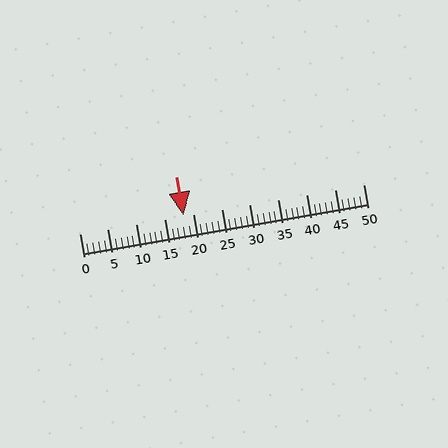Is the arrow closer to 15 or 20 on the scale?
The arrow is closer to 20.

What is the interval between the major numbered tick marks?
The major tick marks are spaced 5 units apart.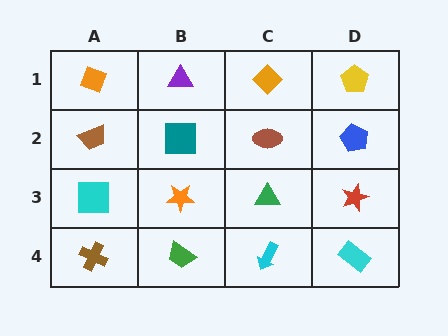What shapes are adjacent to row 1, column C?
A brown ellipse (row 2, column C), a purple triangle (row 1, column B), a yellow pentagon (row 1, column D).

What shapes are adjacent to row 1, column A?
A brown trapezoid (row 2, column A), a purple triangle (row 1, column B).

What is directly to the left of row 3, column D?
A green triangle.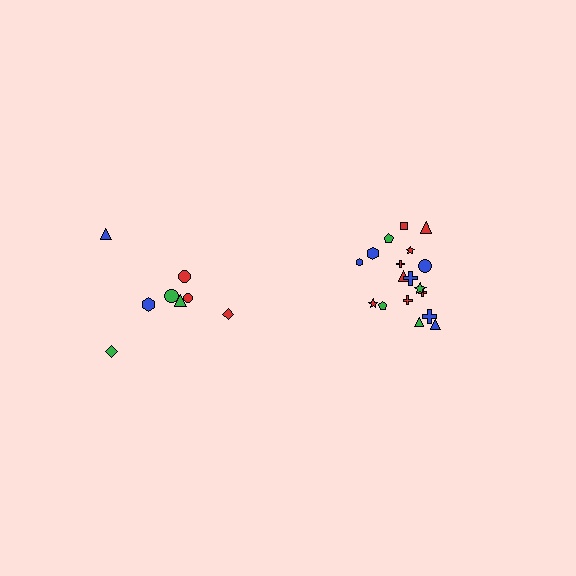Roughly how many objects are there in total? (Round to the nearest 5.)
Roughly 25 objects in total.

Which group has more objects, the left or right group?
The right group.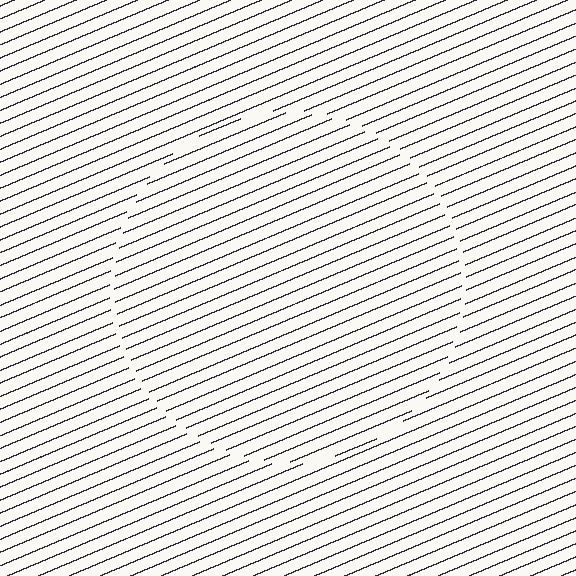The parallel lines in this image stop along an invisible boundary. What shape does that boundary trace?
An illusory circle. The interior of the shape contains the same grating, shifted by half a period — the contour is defined by the phase discontinuity where line-ends from the inner and outer gratings abut.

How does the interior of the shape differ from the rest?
The interior of the shape contains the same grating, shifted by half a period — the contour is defined by the phase discontinuity where line-ends from the inner and outer gratings abut.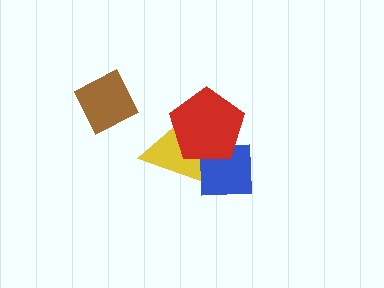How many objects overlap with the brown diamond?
0 objects overlap with the brown diamond.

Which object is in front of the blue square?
The red pentagon is in front of the blue square.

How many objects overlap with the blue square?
2 objects overlap with the blue square.